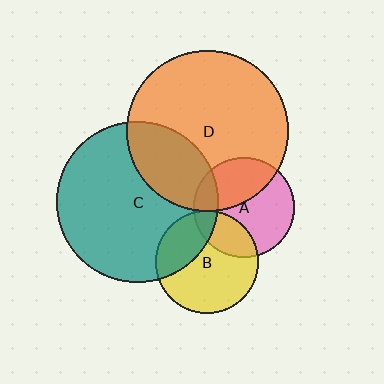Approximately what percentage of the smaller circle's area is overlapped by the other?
Approximately 25%.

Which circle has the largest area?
Circle C (teal).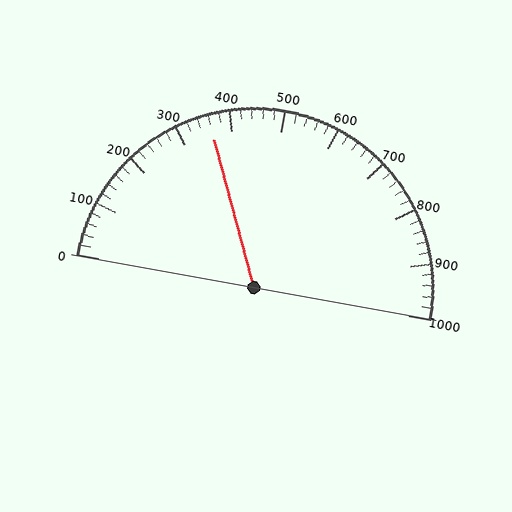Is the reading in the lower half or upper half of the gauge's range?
The reading is in the lower half of the range (0 to 1000).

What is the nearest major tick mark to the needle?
The nearest major tick mark is 400.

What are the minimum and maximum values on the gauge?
The gauge ranges from 0 to 1000.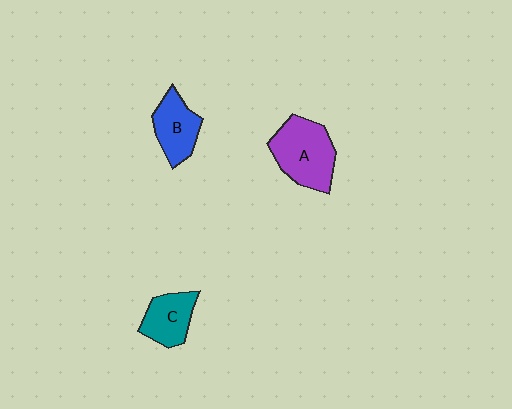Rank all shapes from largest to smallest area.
From largest to smallest: A (purple), B (blue), C (teal).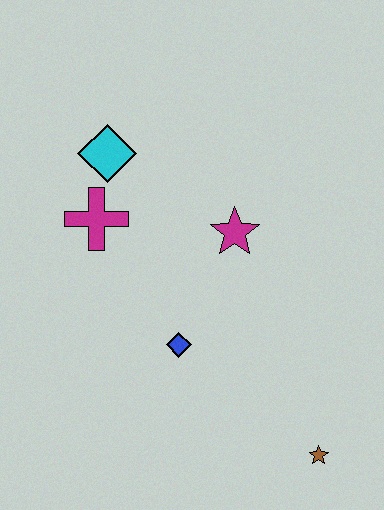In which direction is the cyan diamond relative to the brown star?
The cyan diamond is above the brown star.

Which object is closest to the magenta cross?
The cyan diamond is closest to the magenta cross.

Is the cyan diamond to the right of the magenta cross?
Yes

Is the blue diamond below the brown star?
No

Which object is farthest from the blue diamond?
The cyan diamond is farthest from the blue diamond.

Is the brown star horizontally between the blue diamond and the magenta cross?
No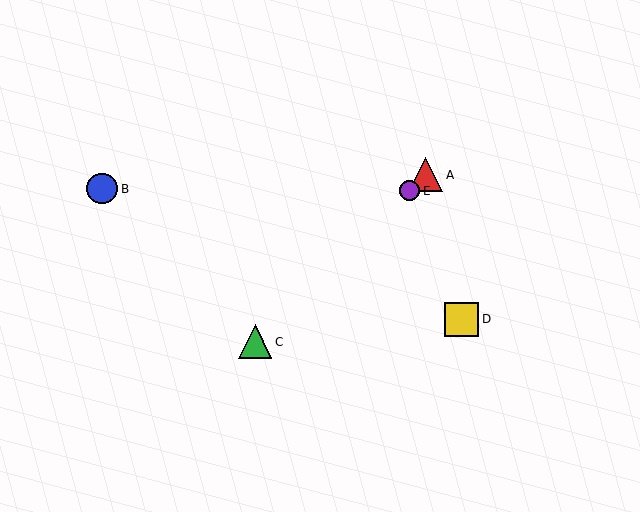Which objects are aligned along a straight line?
Objects A, C, E are aligned along a straight line.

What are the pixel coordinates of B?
Object B is at (102, 189).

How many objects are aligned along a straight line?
3 objects (A, C, E) are aligned along a straight line.